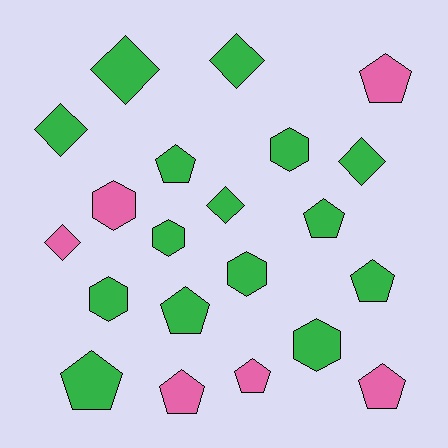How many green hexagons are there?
There are 5 green hexagons.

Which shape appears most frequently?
Pentagon, with 9 objects.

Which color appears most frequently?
Green, with 15 objects.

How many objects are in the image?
There are 21 objects.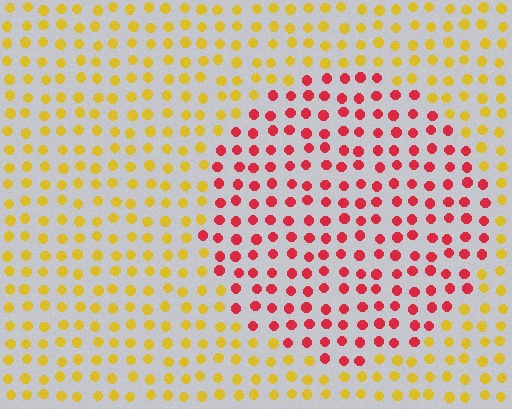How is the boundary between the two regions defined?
The boundary is defined purely by a slight shift in hue (about 59 degrees). Spacing, size, and orientation are identical on both sides.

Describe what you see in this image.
The image is filled with small yellow elements in a uniform arrangement. A circle-shaped region is visible where the elements are tinted to a slightly different hue, forming a subtle color boundary.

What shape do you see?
I see a circle.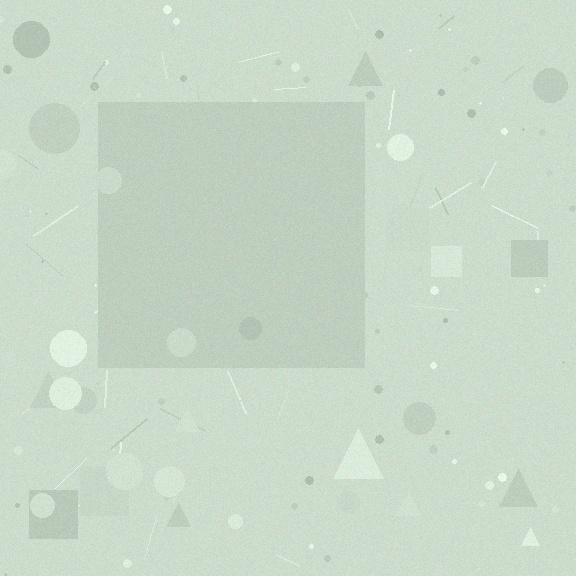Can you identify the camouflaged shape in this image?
The camouflaged shape is a square.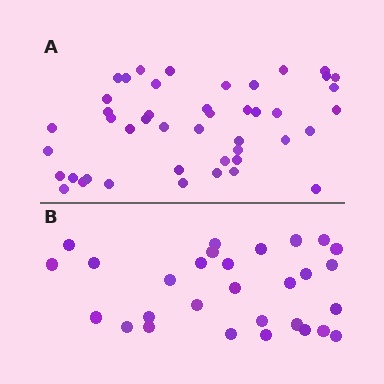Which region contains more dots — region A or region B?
Region A (the top region) has more dots.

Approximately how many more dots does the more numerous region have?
Region A has approximately 15 more dots than region B.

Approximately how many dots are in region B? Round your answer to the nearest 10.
About 30 dots. (The exact count is 29, which rounds to 30.)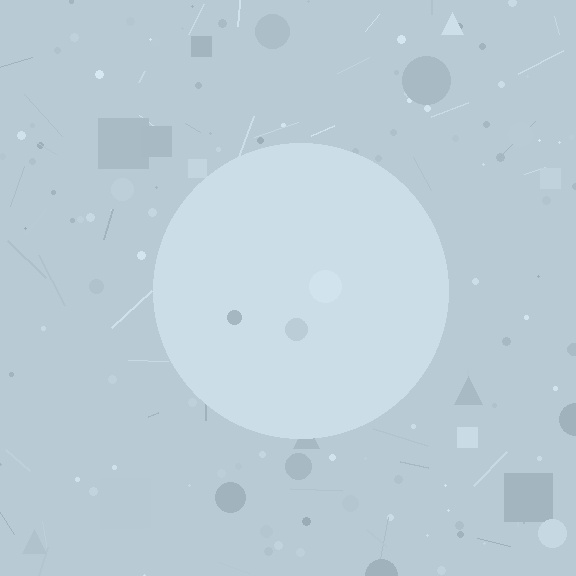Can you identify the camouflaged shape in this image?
The camouflaged shape is a circle.